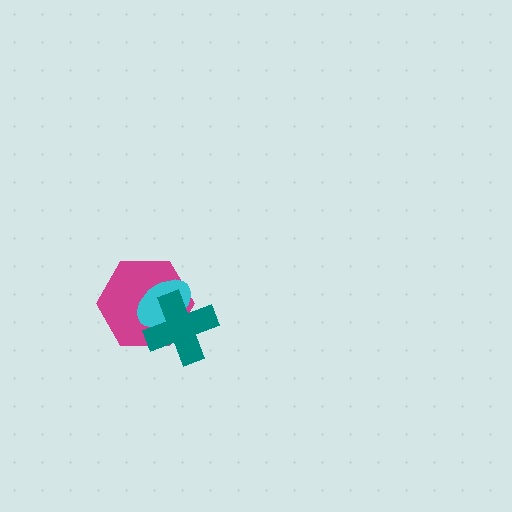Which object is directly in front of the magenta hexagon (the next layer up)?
The cyan ellipse is directly in front of the magenta hexagon.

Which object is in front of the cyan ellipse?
The teal cross is in front of the cyan ellipse.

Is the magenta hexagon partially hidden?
Yes, it is partially covered by another shape.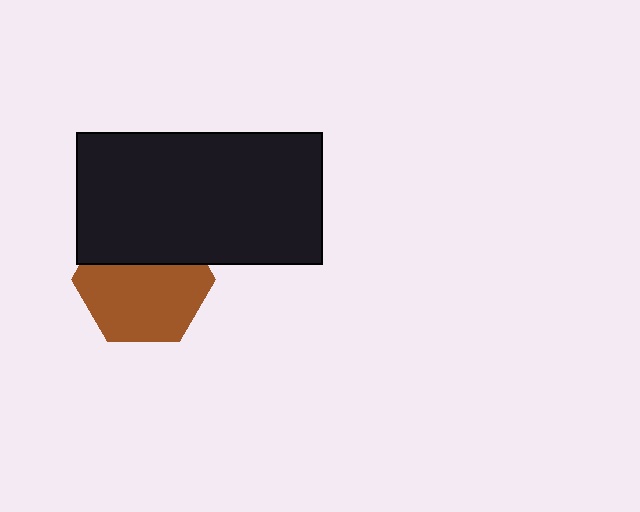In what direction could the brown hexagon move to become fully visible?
The brown hexagon could move down. That would shift it out from behind the black rectangle entirely.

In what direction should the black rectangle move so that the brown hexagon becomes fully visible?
The black rectangle should move up. That is the shortest direction to clear the overlap and leave the brown hexagon fully visible.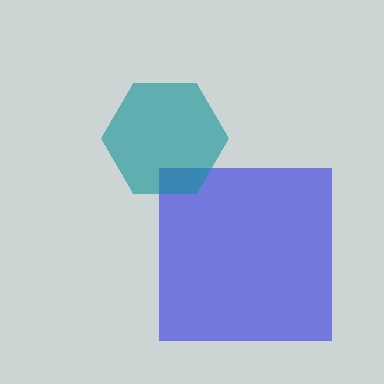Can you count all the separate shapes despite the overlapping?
Yes, there are 2 separate shapes.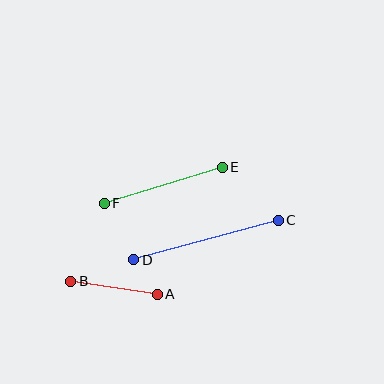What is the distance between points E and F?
The distance is approximately 123 pixels.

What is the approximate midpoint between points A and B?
The midpoint is at approximately (114, 288) pixels.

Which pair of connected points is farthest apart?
Points C and D are farthest apart.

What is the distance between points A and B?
The distance is approximately 87 pixels.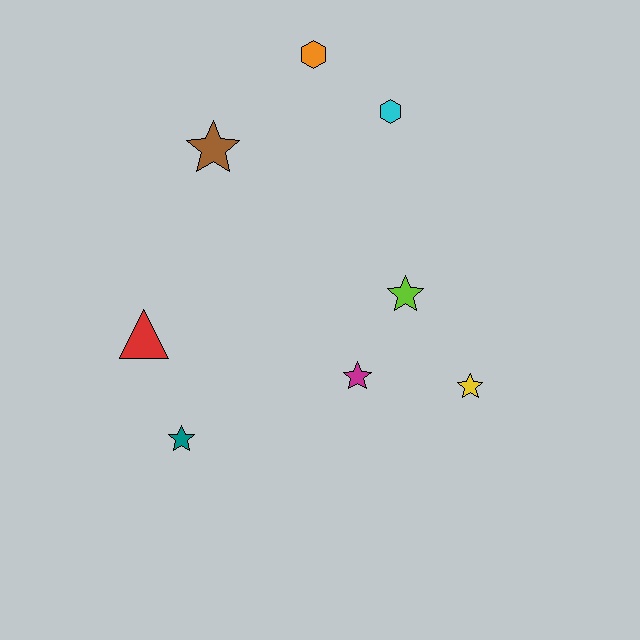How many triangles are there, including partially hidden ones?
There is 1 triangle.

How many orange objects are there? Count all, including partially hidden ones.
There is 1 orange object.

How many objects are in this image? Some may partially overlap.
There are 8 objects.